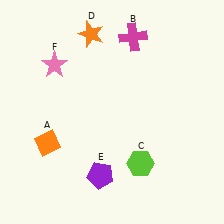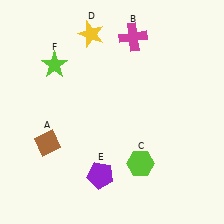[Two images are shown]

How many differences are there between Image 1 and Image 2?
There are 3 differences between the two images.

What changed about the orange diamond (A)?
In Image 1, A is orange. In Image 2, it changed to brown.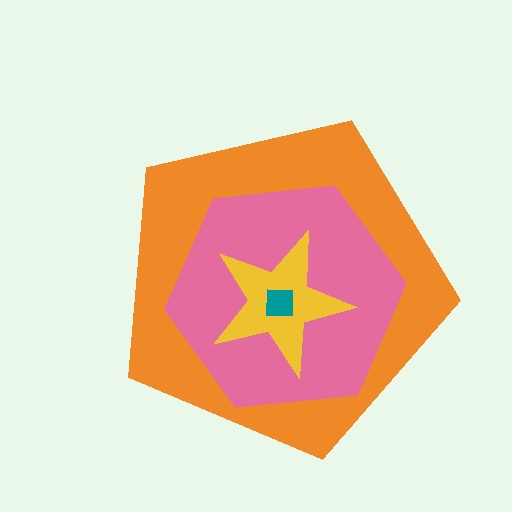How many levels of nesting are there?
4.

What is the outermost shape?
The orange pentagon.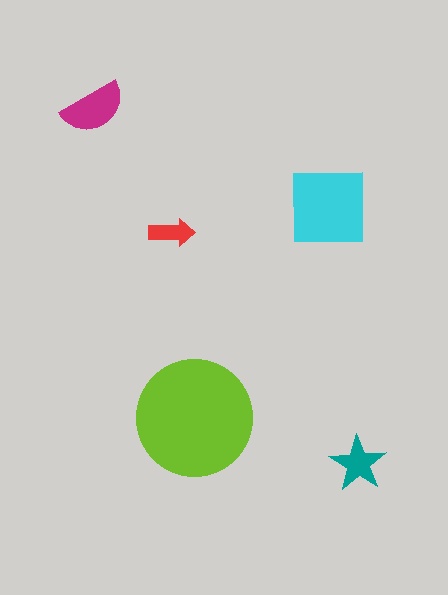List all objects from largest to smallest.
The lime circle, the cyan square, the magenta semicircle, the teal star, the red arrow.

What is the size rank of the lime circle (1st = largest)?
1st.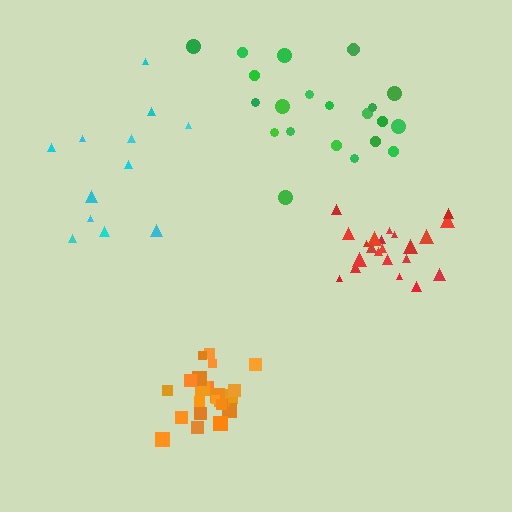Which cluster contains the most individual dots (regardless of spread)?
Orange (23).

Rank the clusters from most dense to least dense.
orange, red, cyan, green.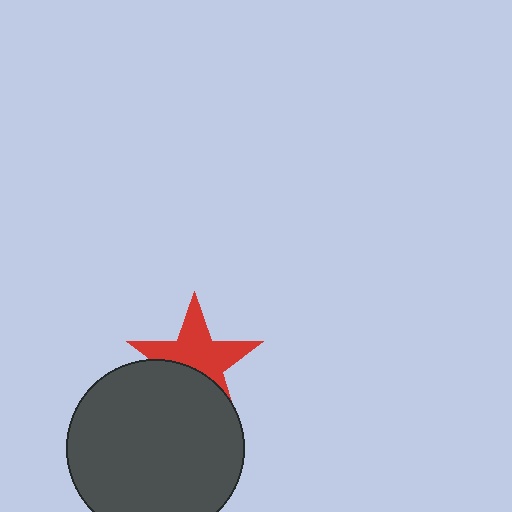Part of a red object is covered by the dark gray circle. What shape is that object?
It is a star.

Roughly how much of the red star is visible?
About half of it is visible (roughly 61%).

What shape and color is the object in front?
The object in front is a dark gray circle.